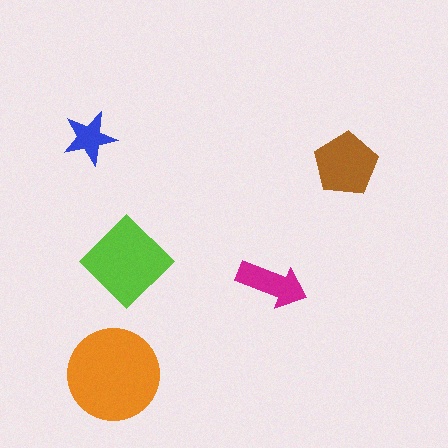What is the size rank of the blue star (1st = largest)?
5th.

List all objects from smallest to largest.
The blue star, the magenta arrow, the brown pentagon, the lime diamond, the orange circle.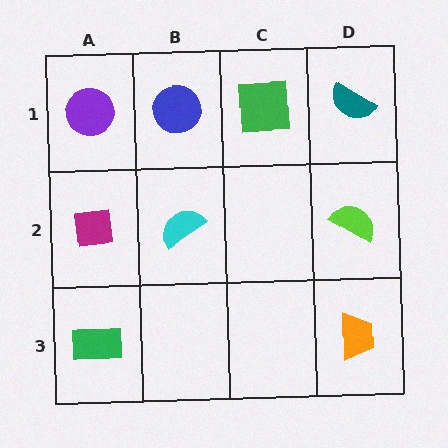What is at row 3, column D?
An orange trapezoid.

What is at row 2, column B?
A cyan semicircle.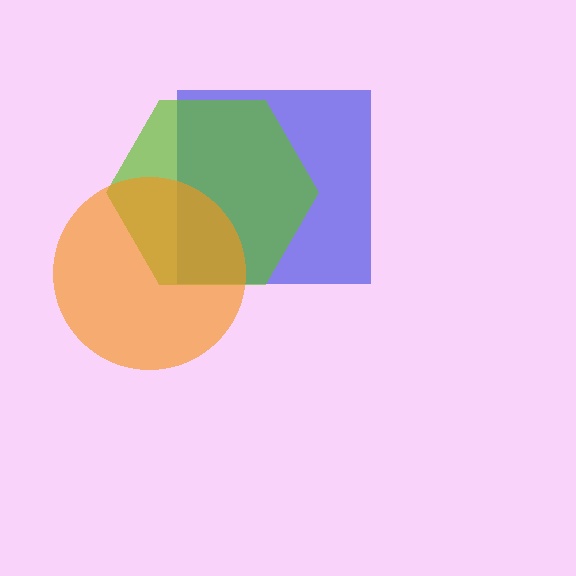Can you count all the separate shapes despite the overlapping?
Yes, there are 3 separate shapes.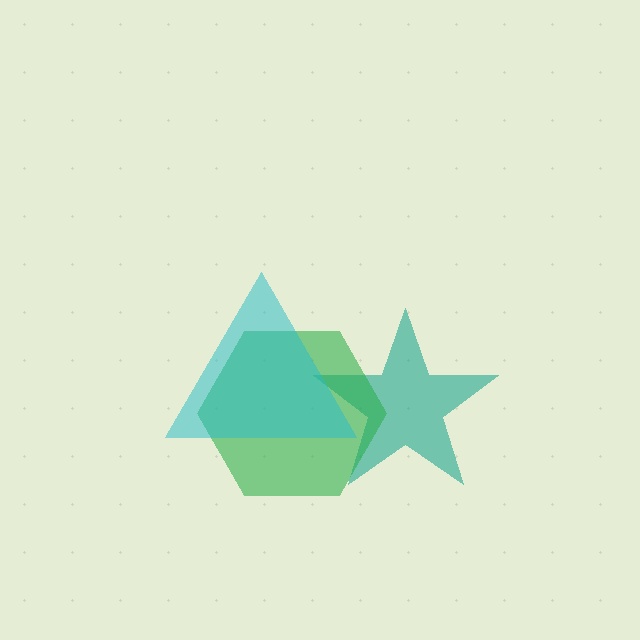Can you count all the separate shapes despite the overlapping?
Yes, there are 3 separate shapes.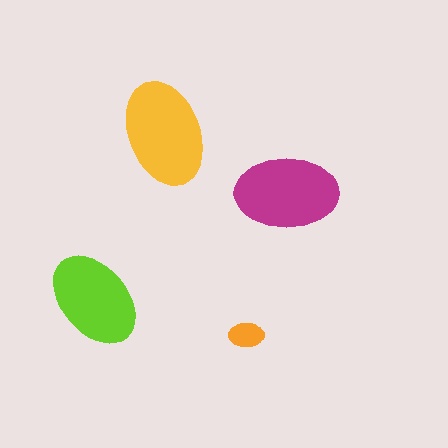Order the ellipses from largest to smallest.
the yellow one, the magenta one, the lime one, the orange one.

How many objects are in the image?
There are 4 objects in the image.